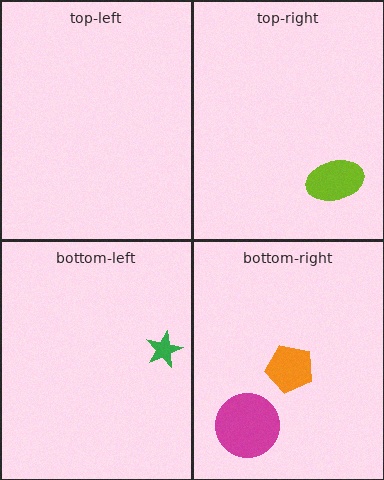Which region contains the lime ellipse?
The top-right region.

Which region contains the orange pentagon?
The bottom-right region.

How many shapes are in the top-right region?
1.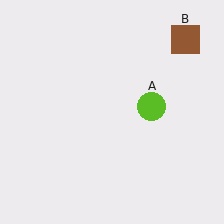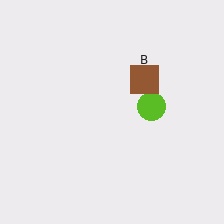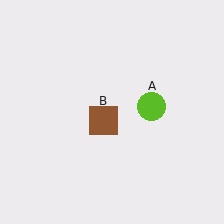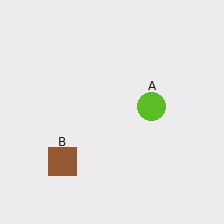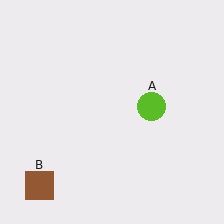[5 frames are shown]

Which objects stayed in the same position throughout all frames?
Lime circle (object A) remained stationary.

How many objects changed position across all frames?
1 object changed position: brown square (object B).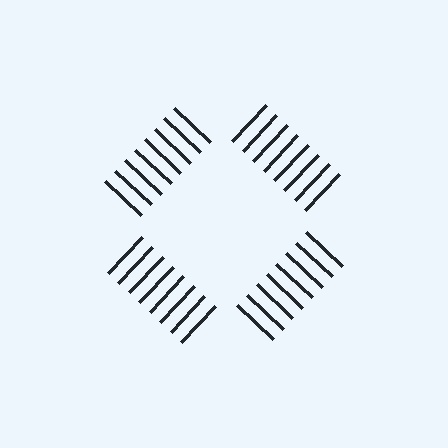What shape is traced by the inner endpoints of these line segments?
An illusory square — the line segments terminate on its edges but no continuous stroke is drawn.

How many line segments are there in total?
32 — 8 along each of the 4 edges.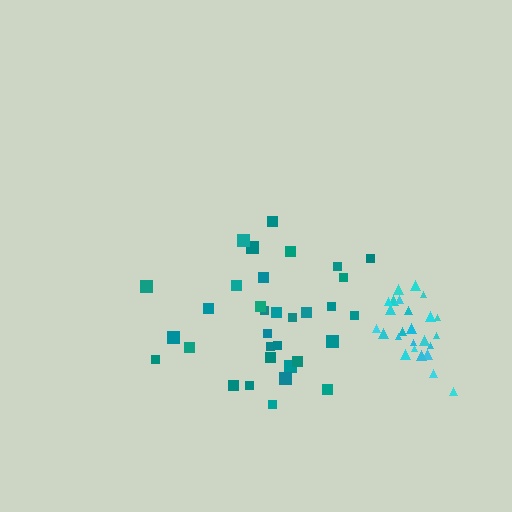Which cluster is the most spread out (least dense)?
Teal.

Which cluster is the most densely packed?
Cyan.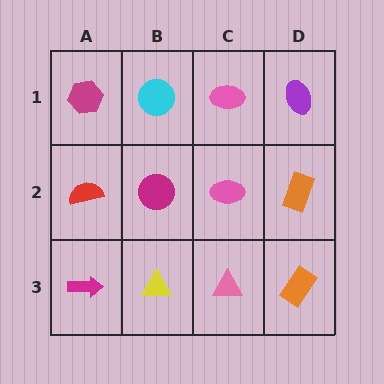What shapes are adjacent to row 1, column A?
A red semicircle (row 2, column A), a cyan circle (row 1, column B).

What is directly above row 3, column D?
An orange rectangle.